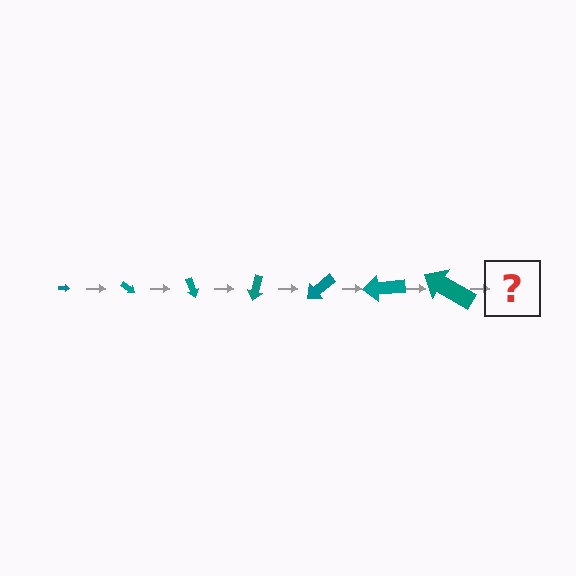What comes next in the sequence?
The next element should be an arrow, larger than the previous one and rotated 245 degrees from the start.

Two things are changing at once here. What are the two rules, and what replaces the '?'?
The two rules are that the arrow grows larger each step and it rotates 35 degrees each step. The '?' should be an arrow, larger than the previous one and rotated 245 degrees from the start.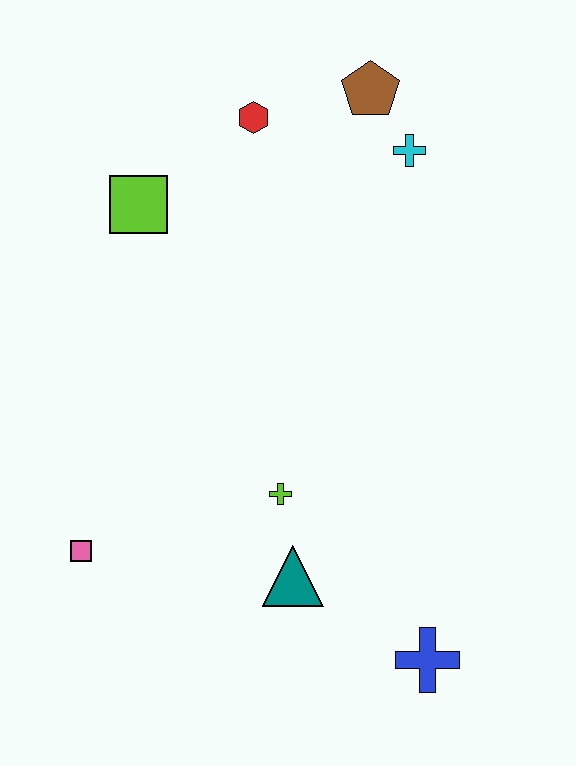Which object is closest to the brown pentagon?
The cyan cross is closest to the brown pentagon.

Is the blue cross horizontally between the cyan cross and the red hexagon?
No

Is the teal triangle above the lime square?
No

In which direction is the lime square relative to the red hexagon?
The lime square is to the left of the red hexagon.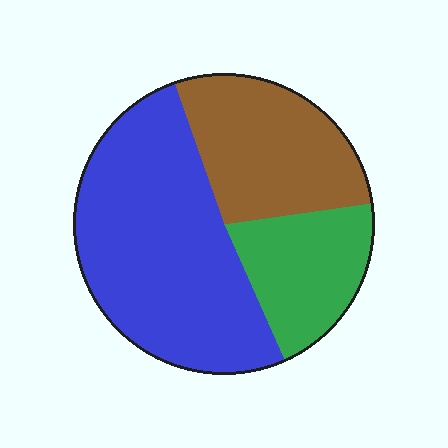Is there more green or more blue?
Blue.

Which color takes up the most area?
Blue, at roughly 50%.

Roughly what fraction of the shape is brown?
Brown takes up about one quarter (1/4) of the shape.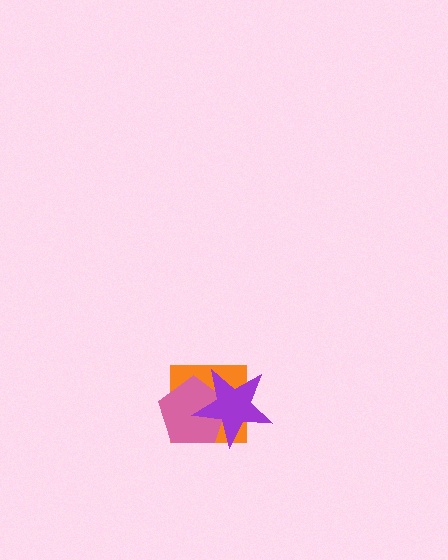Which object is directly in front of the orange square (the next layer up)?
The pink pentagon is directly in front of the orange square.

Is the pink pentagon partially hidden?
Yes, it is partially covered by another shape.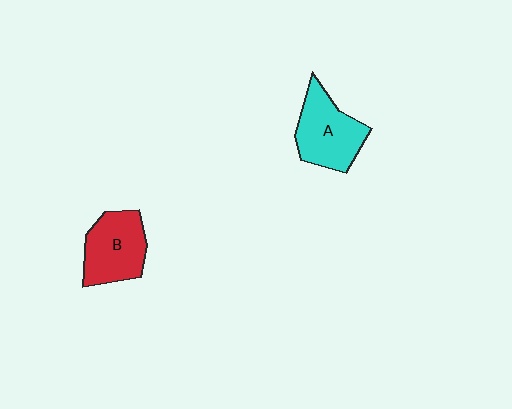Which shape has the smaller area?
Shape B (red).